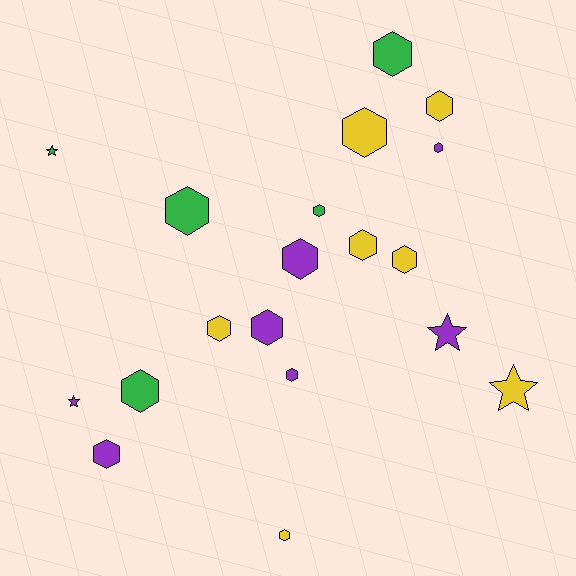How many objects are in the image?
There are 19 objects.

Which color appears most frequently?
Purple, with 7 objects.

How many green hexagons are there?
There are 4 green hexagons.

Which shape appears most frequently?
Hexagon, with 15 objects.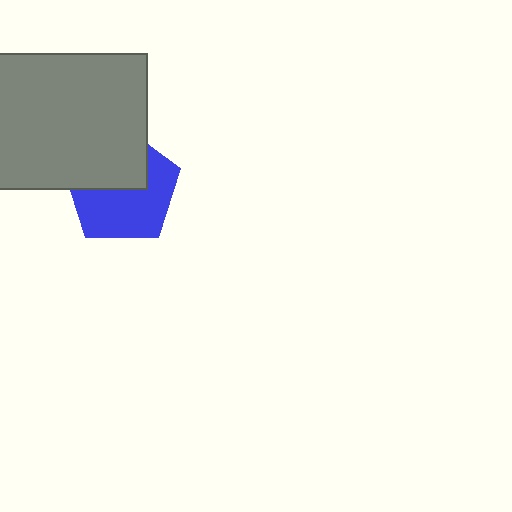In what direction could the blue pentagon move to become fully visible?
The blue pentagon could move down. That would shift it out from behind the gray rectangle entirely.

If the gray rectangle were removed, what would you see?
You would see the complete blue pentagon.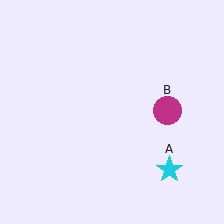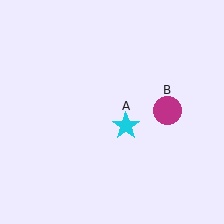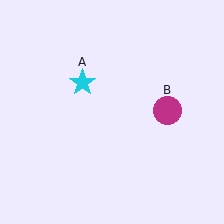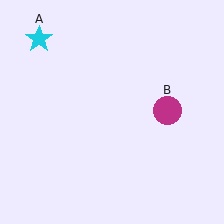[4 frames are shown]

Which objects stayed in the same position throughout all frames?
Magenta circle (object B) remained stationary.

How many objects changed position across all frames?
1 object changed position: cyan star (object A).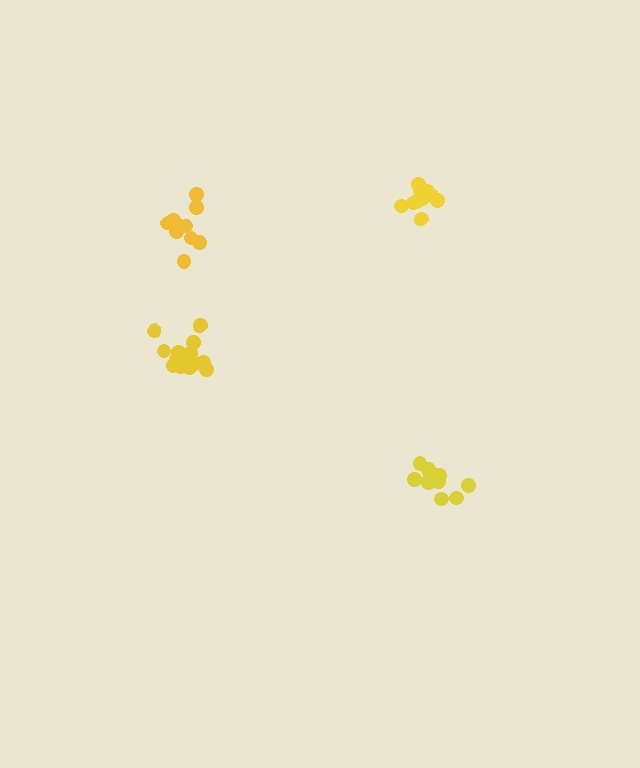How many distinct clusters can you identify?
There are 4 distinct clusters.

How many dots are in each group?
Group 1: 14 dots, Group 2: 11 dots, Group 3: 12 dots, Group 4: 11 dots (48 total).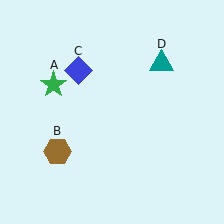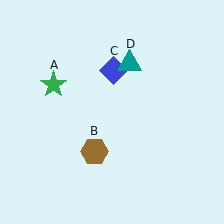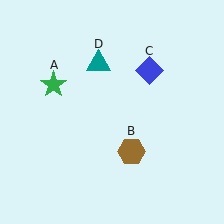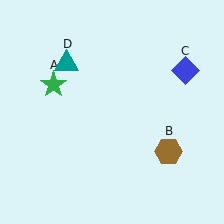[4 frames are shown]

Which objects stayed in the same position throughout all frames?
Green star (object A) remained stationary.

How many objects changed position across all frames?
3 objects changed position: brown hexagon (object B), blue diamond (object C), teal triangle (object D).